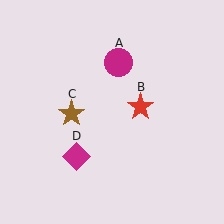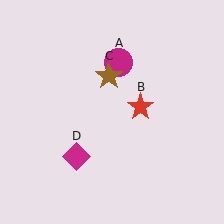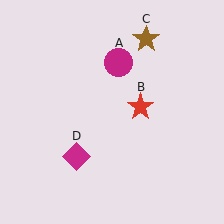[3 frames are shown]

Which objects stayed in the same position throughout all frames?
Magenta circle (object A) and red star (object B) and magenta diamond (object D) remained stationary.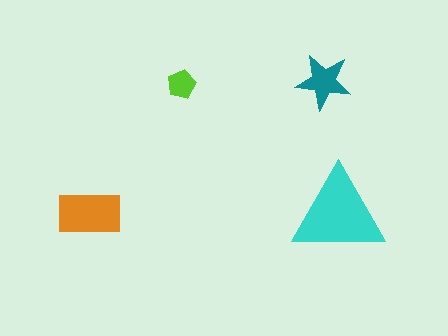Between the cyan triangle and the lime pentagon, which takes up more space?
The cyan triangle.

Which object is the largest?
The cyan triangle.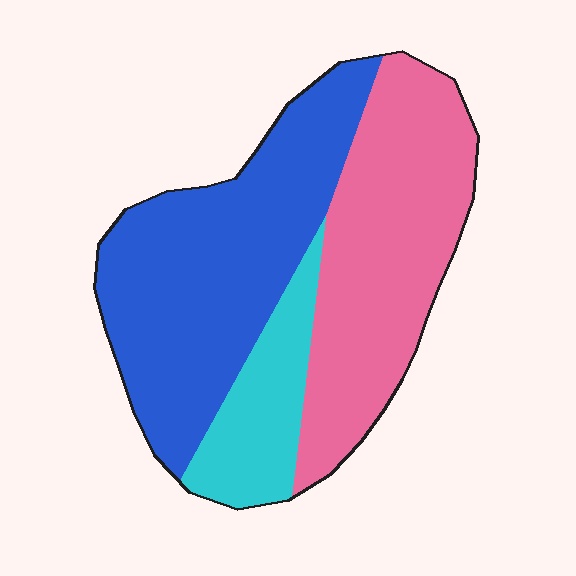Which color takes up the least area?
Cyan, at roughly 15%.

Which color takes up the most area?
Blue, at roughly 45%.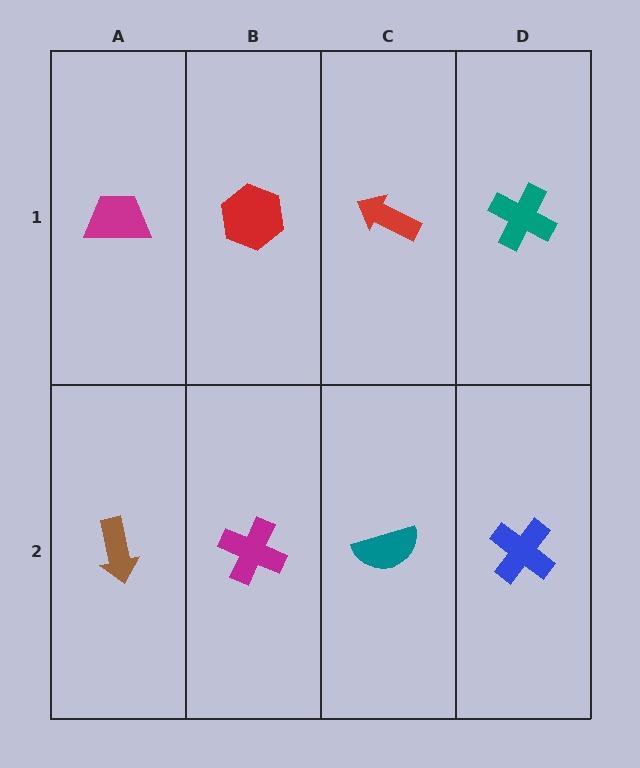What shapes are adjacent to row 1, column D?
A blue cross (row 2, column D), a red arrow (row 1, column C).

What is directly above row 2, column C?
A red arrow.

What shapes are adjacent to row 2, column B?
A red hexagon (row 1, column B), a brown arrow (row 2, column A), a teal semicircle (row 2, column C).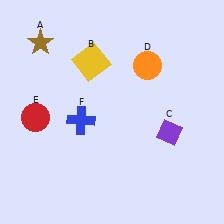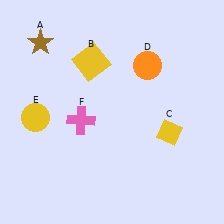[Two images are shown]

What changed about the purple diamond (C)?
In Image 1, C is purple. In Image 2, it changed to yellow.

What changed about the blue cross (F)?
In Image 1, F is blue. In Image 2, it changed to pink.